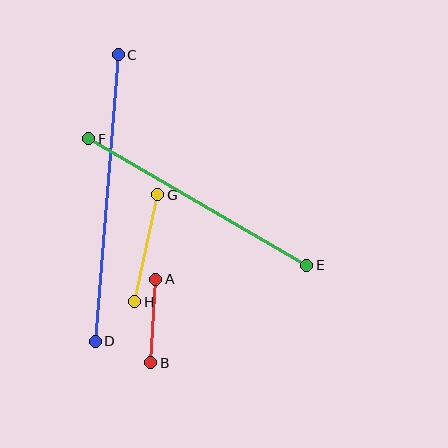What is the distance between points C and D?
The distance is approximately 288 pixels.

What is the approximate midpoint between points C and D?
The midpoint is at approximately (107, 198) pixels.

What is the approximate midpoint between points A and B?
The midpoint is at approximately (153, 321) pixels.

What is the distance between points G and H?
The distance is approximately 110 pixels.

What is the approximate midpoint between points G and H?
The midpoint is at approximately (146, 248) pixels.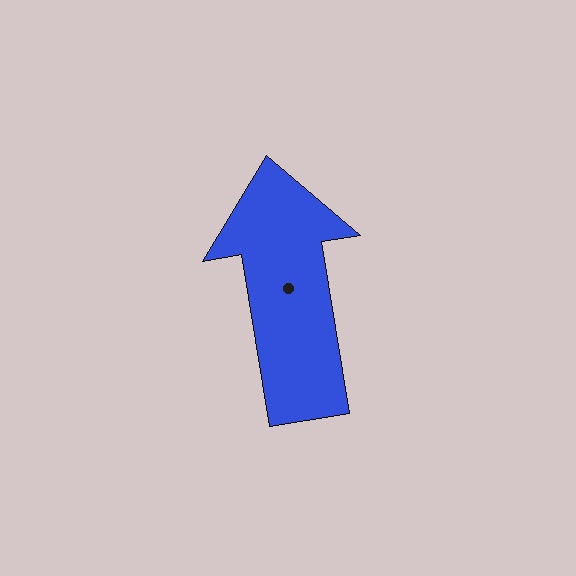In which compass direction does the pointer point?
North.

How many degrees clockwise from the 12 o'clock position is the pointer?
Approximately 351 degrees.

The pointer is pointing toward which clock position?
Roughly 12 o'clock.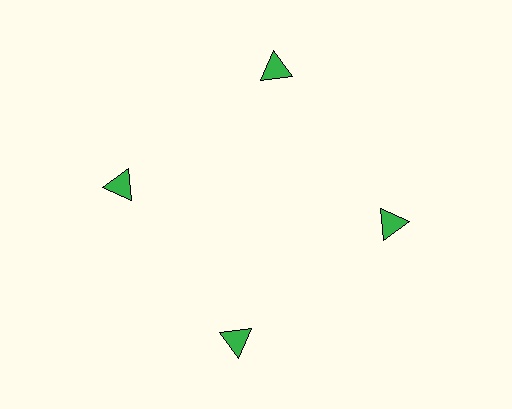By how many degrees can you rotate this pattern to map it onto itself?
The pattern maps onto itself every 90 degrees of rotation.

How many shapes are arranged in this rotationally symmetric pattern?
There are 4 shapes, arranged in 4 groups of 1.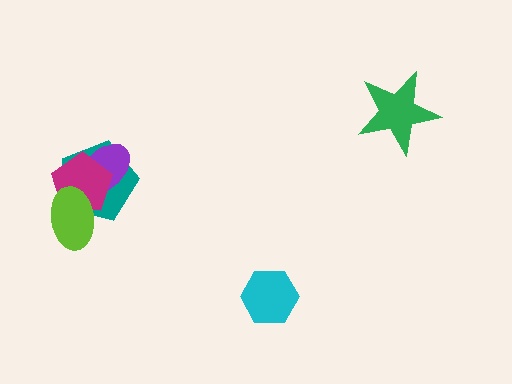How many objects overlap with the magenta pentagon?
3 objects overlap with the magenta pentagon.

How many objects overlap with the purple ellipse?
2 objects overlap with the purple ellipse.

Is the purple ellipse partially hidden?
Yes, it is partially covered by another shape.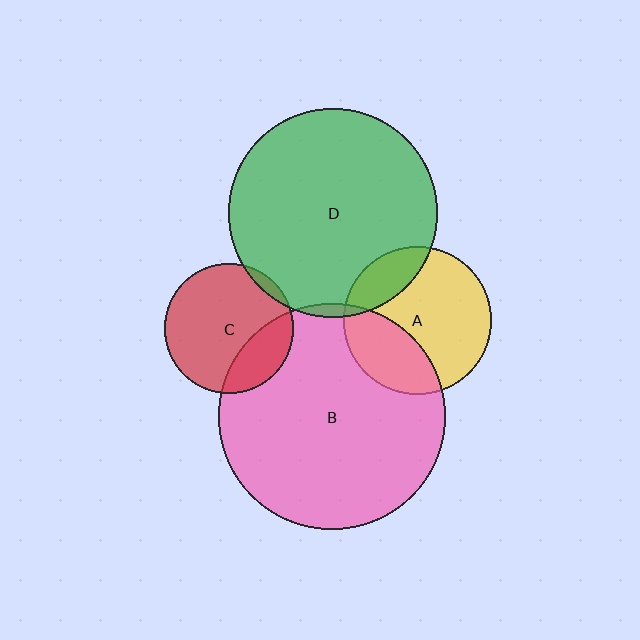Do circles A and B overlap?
Yes.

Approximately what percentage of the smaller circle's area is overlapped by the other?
Approximately 30%.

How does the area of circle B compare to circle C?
Approximately 3.1 times.